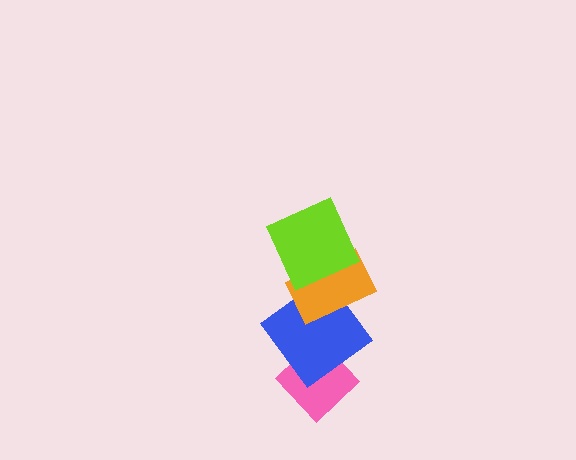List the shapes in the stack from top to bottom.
From top to bottom: the lime square, the orange rectangle, the blue diamond, the pink diamond.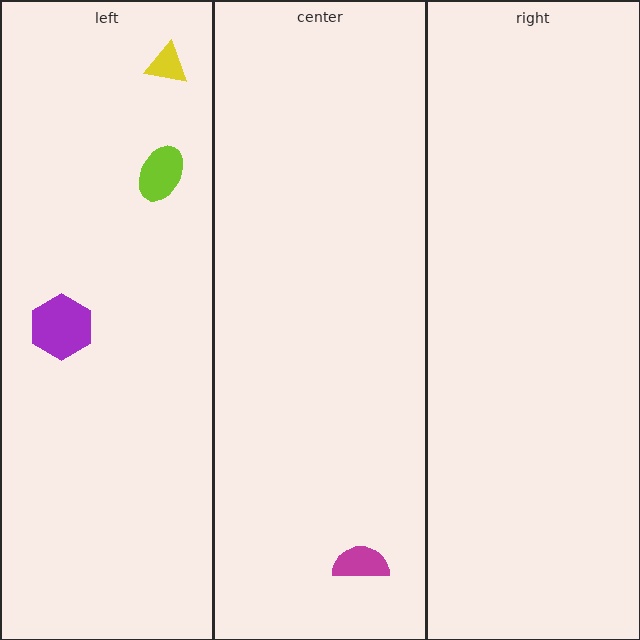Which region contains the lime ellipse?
The left region.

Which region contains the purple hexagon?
The left region.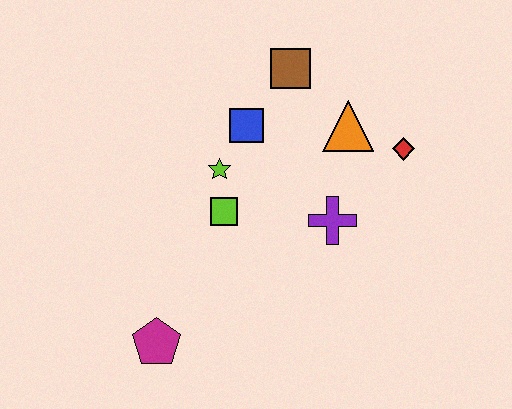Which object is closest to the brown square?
The blue square is closest to the brown square.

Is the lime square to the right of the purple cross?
No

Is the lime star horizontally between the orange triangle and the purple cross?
No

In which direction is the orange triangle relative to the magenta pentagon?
The orange triangle is above the magenta pentagon.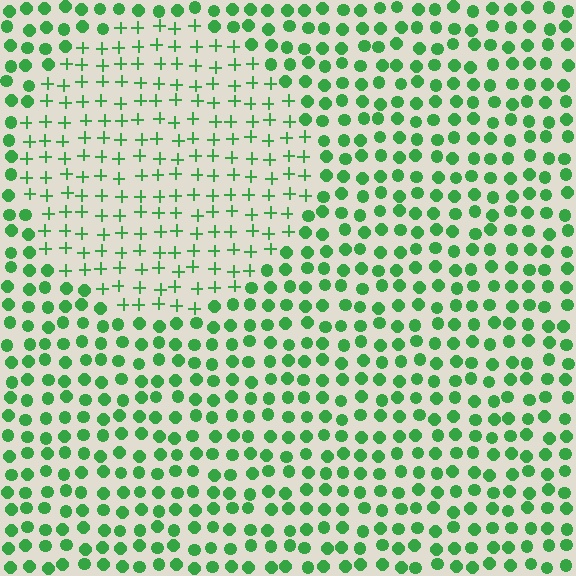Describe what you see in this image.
The image is filled with small green elements arranged in a uniform grid. A circle-shaped region contains plus signs, while the surrounding area contains circles. The boundary is defined purely by the change in element shape.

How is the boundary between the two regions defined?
The boundary is defined by a change in element shape: plus signs inside vs. circles outside. All elements share the same color and spacing.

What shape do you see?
I see a circle.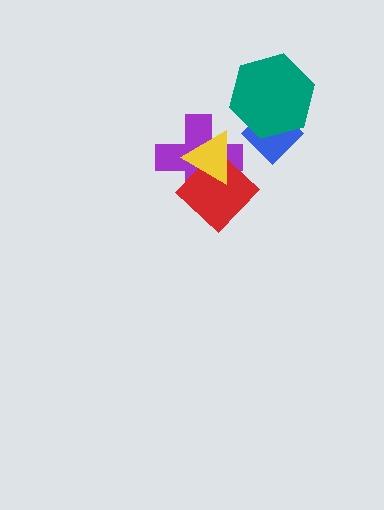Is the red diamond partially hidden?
Yes, it is partially covered by another shape.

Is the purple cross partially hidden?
Yes, it is partially covered by another shape.